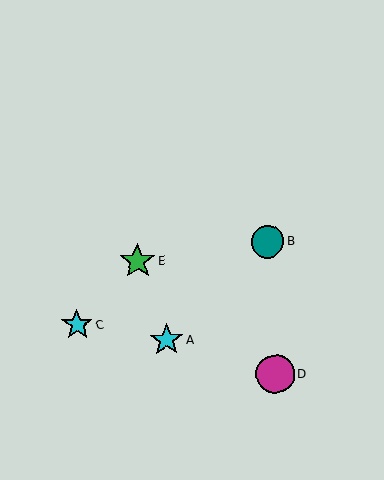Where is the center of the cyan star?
The center of the cyan star is at (166, 340).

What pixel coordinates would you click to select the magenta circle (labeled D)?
Click at (275, 374) to select the magenta circle D.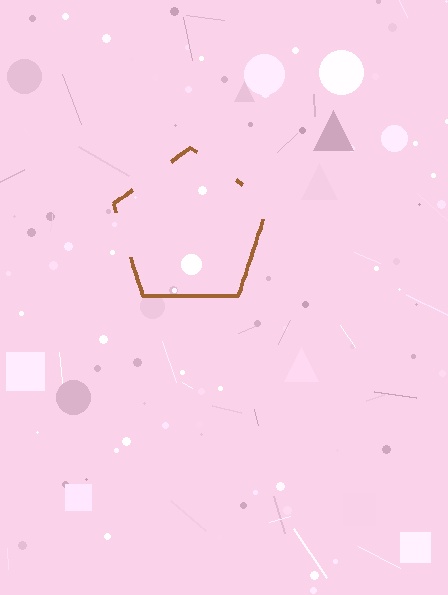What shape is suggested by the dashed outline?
The dashed outline suggests a pentagon.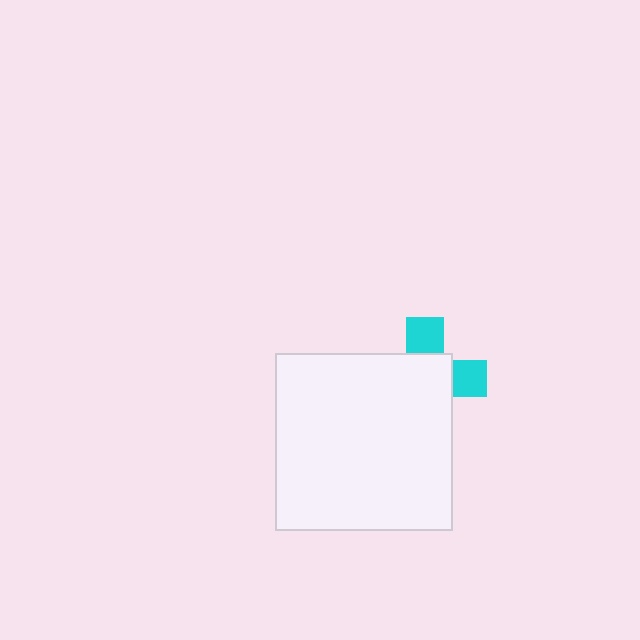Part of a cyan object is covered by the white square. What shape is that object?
It is a cross.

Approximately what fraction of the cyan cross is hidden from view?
Roughly 66% of the cyan cross is hidden behind the white square.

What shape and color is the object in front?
The object in front is a white square.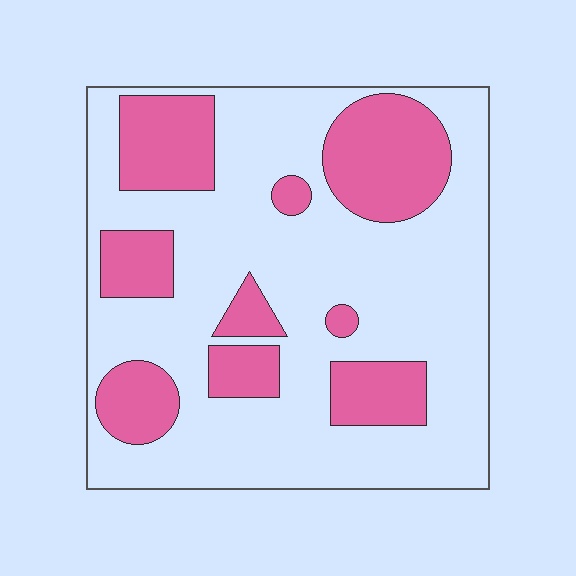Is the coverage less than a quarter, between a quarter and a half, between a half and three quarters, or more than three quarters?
Between a quarter and a half.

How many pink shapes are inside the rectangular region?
9.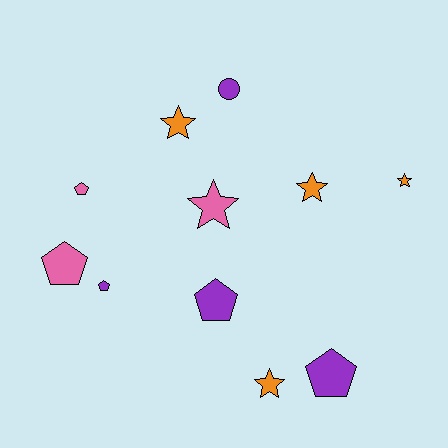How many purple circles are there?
There is 1 purple circle.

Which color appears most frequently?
Orange, with 4 objects.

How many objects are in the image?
There are 11 objects.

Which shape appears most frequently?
Pentagon, with 5 objects.